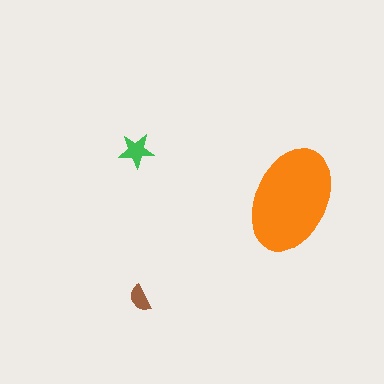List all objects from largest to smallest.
The orange ellipse, the green star, the brown semicircle.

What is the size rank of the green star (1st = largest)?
2nd.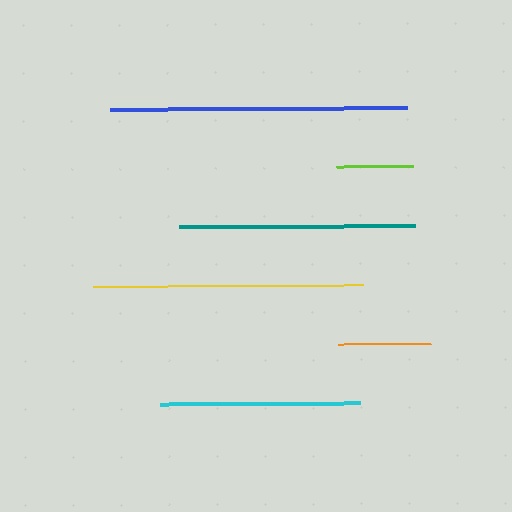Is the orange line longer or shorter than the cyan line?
The cyan line is longer than the orange line.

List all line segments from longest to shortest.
From longest to shortest: blue, yellow, teal, cyan, orange, lime.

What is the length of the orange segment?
The orange segment is approximately 93 pixels long.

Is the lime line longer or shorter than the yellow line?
The yellow line is longer than the lime line.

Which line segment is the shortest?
The lime line is the shortest at approximately 76 pixels.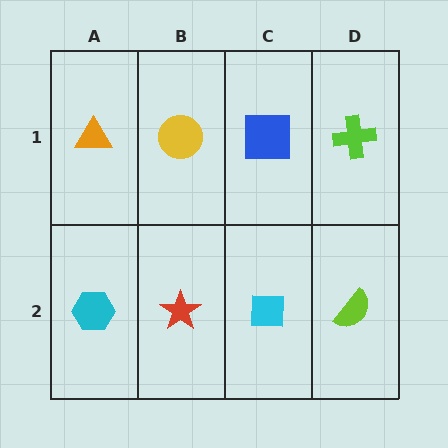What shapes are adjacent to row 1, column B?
A red star (row 2, column B), an orange triangle (row 1, column A), a blue square (row 1, column C).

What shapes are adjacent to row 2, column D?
A lime cross (row 1, column D), a cyan square (row 2, column C).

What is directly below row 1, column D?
A lime semicircle.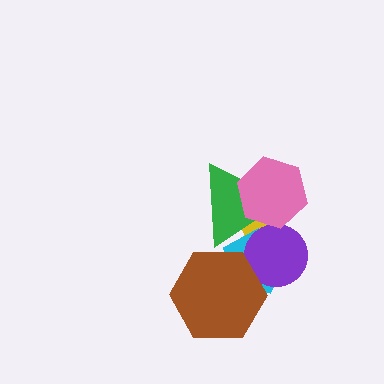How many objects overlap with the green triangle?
4 objects overlap with the green triangle.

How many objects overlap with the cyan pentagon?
4 objects overlap with the cyan pentagon.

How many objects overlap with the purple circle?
4 objects overlap with the purple circle.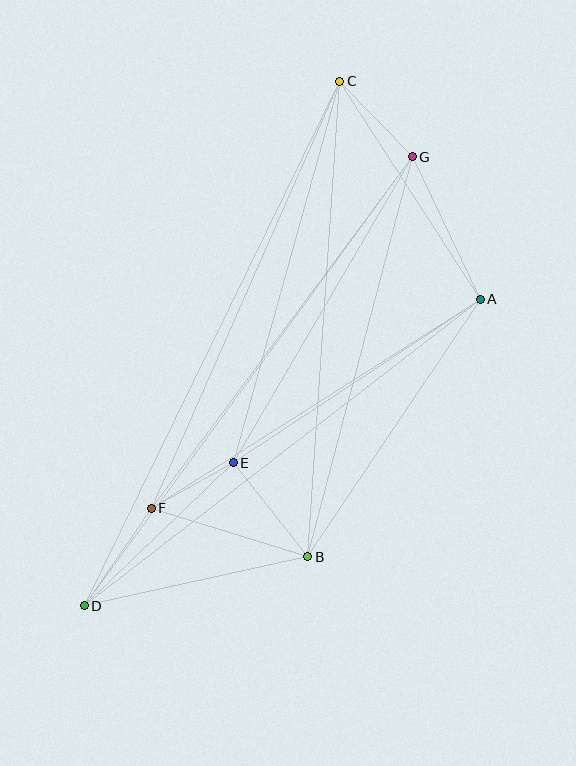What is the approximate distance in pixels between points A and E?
The distance between A and E is approximately 296 pixels.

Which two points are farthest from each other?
Points C and D are farthest from each other.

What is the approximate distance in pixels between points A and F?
The distance between A and F is approximately 390 pixels.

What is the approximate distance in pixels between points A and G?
The distance between A and G is approximately 158 pixels.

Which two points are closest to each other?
Points E and F are closest to each other.